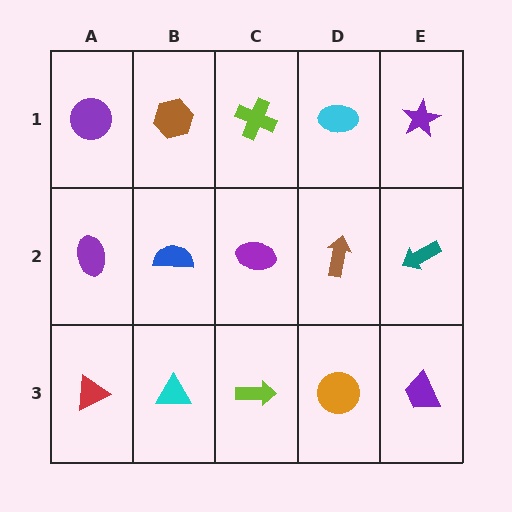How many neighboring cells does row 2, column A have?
3.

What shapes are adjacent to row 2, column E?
A purple star (row 1, column E), a purple trapezoid (row 3, column E), a brown arrow (row 2, column D).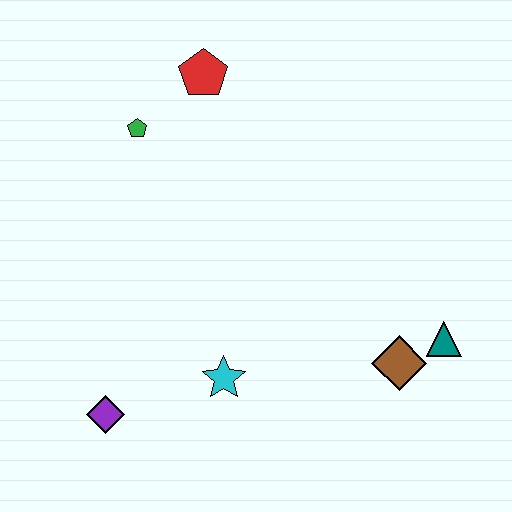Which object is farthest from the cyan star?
The red pentagon is farthest from the cyan star.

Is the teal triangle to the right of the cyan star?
Yes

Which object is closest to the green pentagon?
The red pentagon is closest to the green pentagon.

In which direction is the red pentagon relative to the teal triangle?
The red pentagon is above the teal triangle.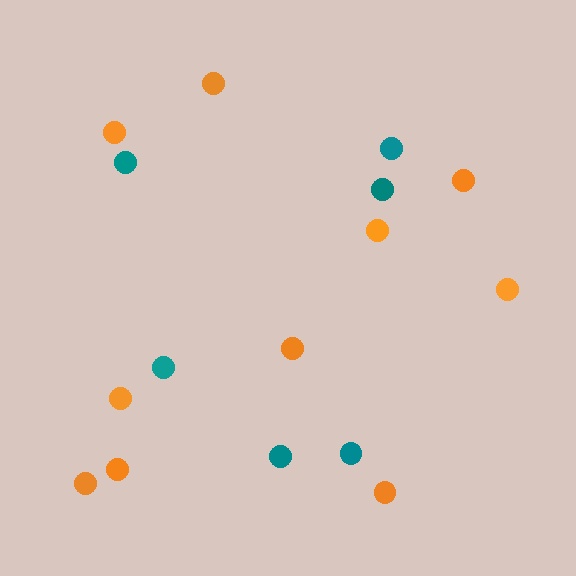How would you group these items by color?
There are 2 groups: one group of teal circles (6) and one group of orange circles (10).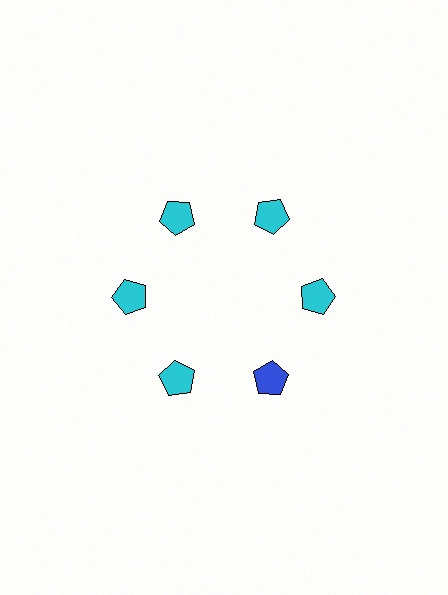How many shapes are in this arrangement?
There are 6 shapes arranged in a ring pattern.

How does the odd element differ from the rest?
It has a different color: blue instead of cyan.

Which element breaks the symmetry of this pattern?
The blue pentagon at roughly the 5 o'clock position breaks the symmetry. All other shapes are cyan pentagons.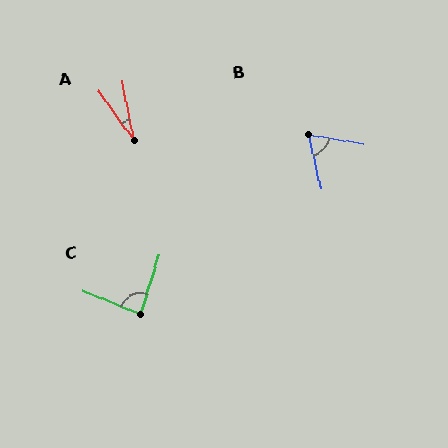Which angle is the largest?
C, at approximately 85 degrees.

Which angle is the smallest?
A, at approximately 24 degrees.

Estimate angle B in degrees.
Approximately 68 degrees.